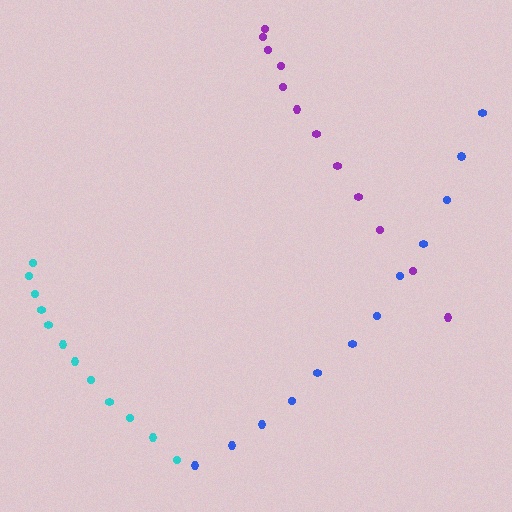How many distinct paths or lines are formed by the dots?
There are 3 distinct paths.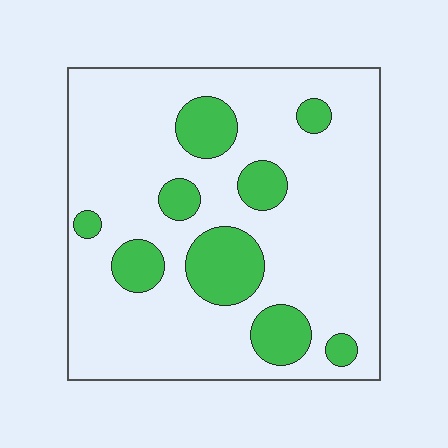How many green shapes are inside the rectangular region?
9.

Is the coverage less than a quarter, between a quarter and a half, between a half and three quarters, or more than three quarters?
Less than a quarter.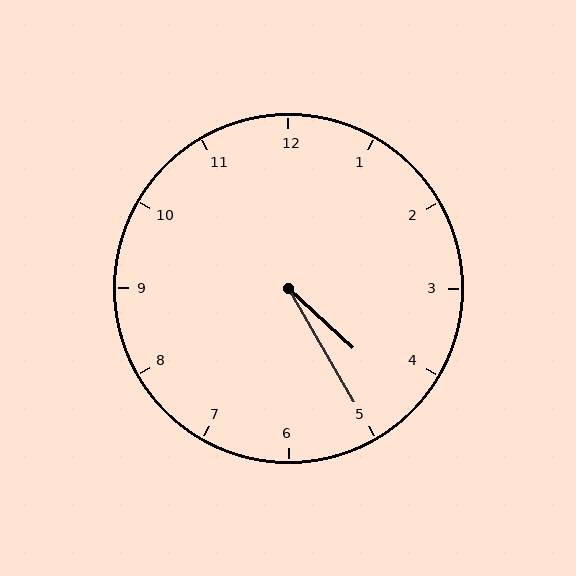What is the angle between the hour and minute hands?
Approximately 18 degrees.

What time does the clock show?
4:25.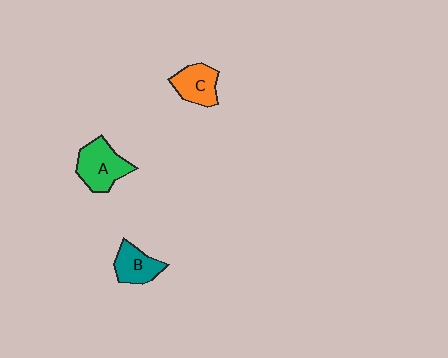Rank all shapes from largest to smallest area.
From largest to smallest: A (green), C (orange), B (teal).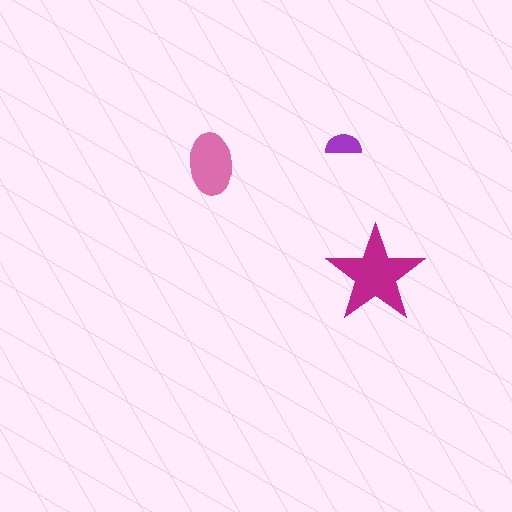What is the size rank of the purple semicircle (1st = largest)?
3rd.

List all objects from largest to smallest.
The magenta star, the pink ellipse, the purple semicircle.